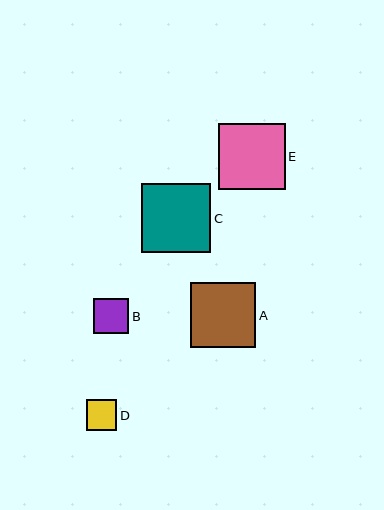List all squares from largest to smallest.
From largest to smallest: C, E, A, B, D.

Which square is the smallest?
Square D is the smallest with a size of approximately 30 pixels.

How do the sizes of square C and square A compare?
Square C and square A are approximately the same size.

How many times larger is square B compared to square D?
Square B is approximately 1.2 times the size of square D.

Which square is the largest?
Square C is the largest with a size of approximately 70 pixels.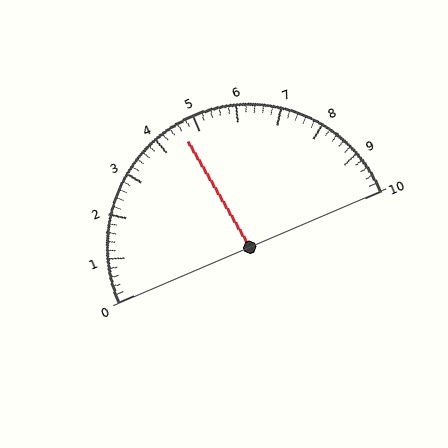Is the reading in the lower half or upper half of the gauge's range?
The reading is in the lower half of the range (0 to 10).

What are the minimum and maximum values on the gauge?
The gauge ranges from 0 to 10.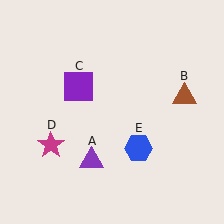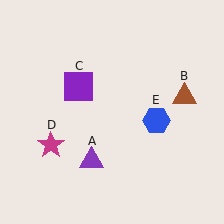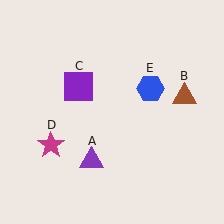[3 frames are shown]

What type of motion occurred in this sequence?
The blue hexagon (object E) rotated counterclockwise around the center of the scene.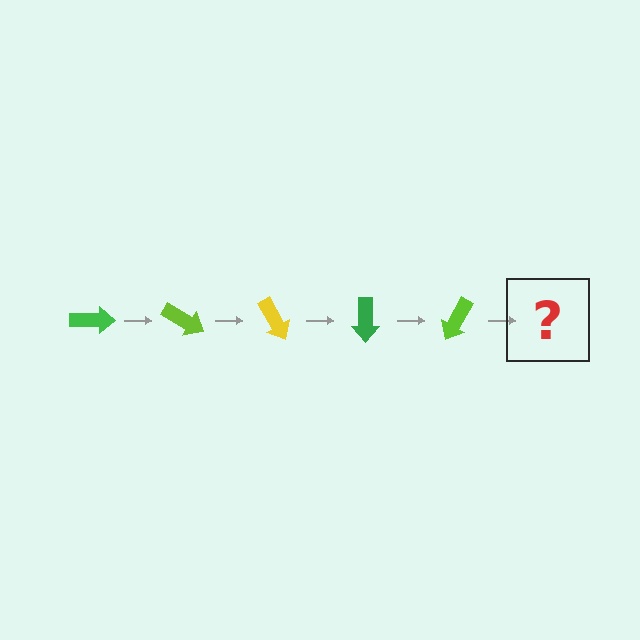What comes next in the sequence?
The next element should be a yellow arrow, rotated 150 degrees from the start.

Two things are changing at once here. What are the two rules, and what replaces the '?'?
The two rules are that it rotates 30 degrees each step and the color cycles through green, lime, and yellow. The '?' should be a yellow arrow, rotated 150 degrees from the start.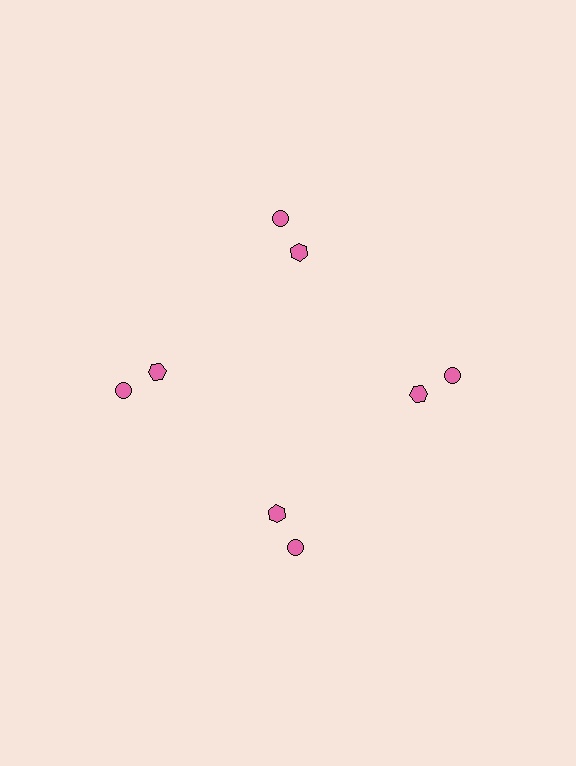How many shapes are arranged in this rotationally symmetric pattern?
There are 8 shapes, arranged in 4 groups of 2.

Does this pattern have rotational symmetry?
Yes, this pattern has 4-fold rotational symmetry. It looks the same after rotating 90 degrees around the center.